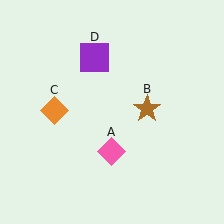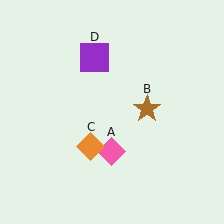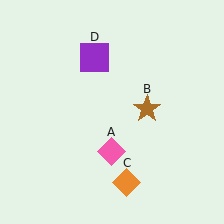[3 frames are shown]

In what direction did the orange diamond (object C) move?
The orange diamond (object C) moved down and to the right.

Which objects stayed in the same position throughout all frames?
Pink diamond (object A) and brown star (object B) and purple square (object D) remained stationary.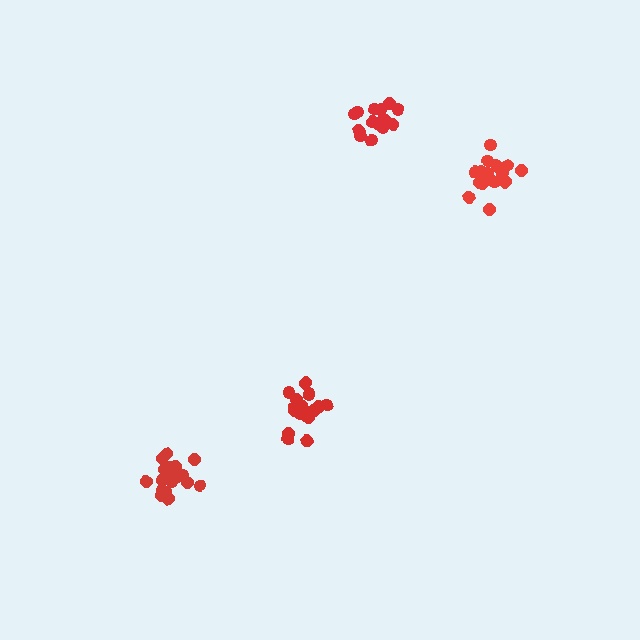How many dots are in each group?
Group 1: 19 dots, Group 2: 17 dots, Group 3: 15 dots, Group 4: 19 dots (70 total).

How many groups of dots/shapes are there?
There are 4 groups.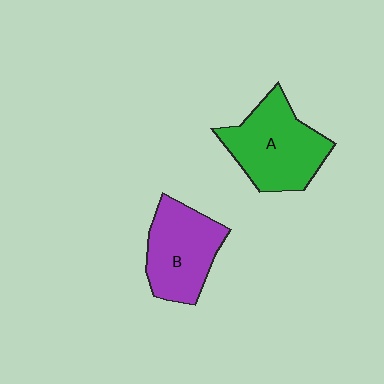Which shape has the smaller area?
Shape B (purple).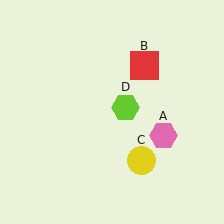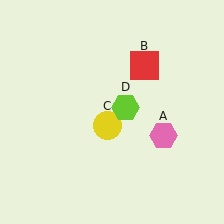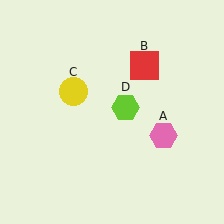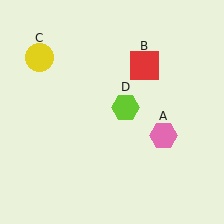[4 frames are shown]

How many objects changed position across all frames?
1 object changed position: yellow circle (object C).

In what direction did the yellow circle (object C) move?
The yellow circle (object C) moved up and to the left.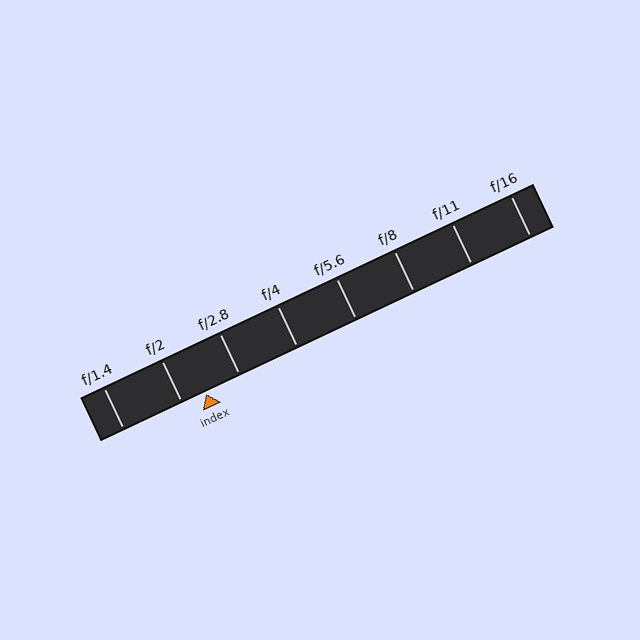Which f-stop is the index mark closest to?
The index mark is closest to f/2.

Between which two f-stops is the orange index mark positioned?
The index mark is between f/2 and f/2.8.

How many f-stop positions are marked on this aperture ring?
There are 8 f-stop positions marked.